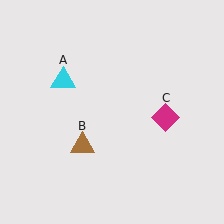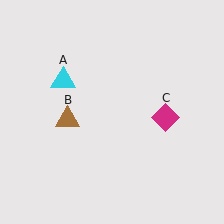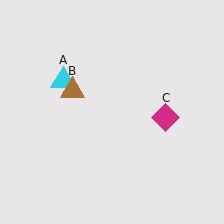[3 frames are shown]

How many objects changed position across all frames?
1 object changed position: brown triangle (object B).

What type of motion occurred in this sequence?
The brown triangle (object B) rotated clockwise around the center of the scene.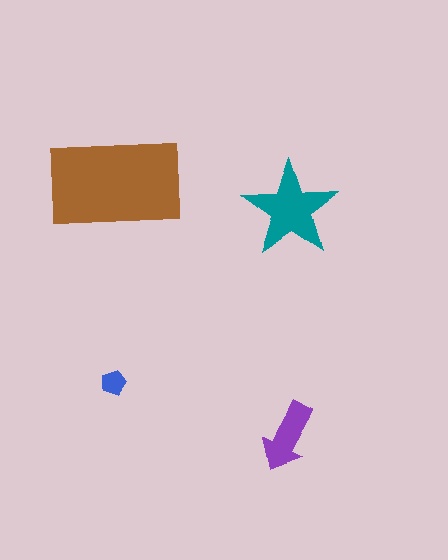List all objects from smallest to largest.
The blue pentagon, the purple arrow, the teal star, the brown rectangle.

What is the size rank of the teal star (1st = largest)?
2nd.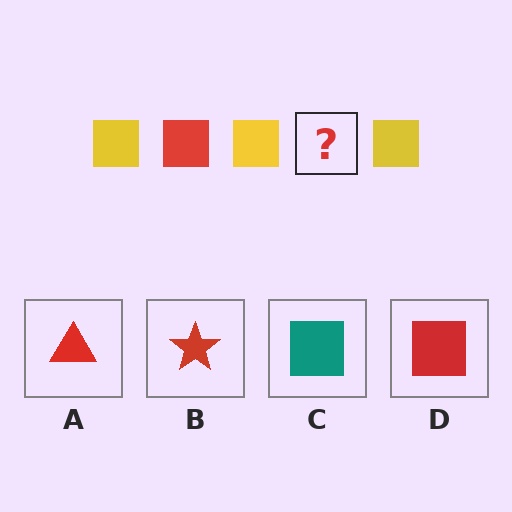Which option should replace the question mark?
Option D.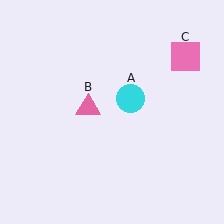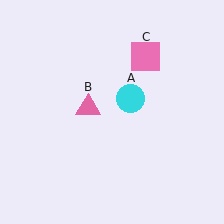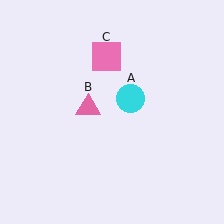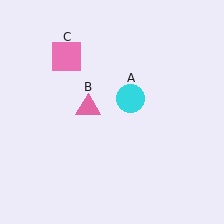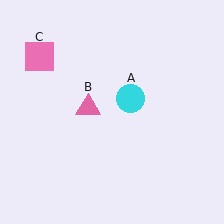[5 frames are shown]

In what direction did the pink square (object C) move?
The pink square (object C) moved left.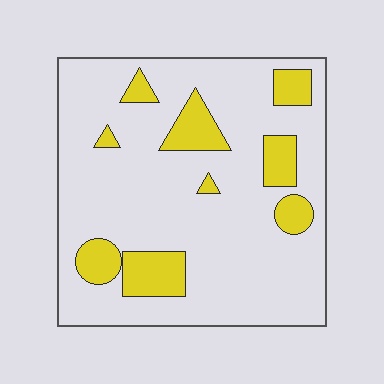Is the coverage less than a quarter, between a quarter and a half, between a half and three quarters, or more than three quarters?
Less than a quarter.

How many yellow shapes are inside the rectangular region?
9.